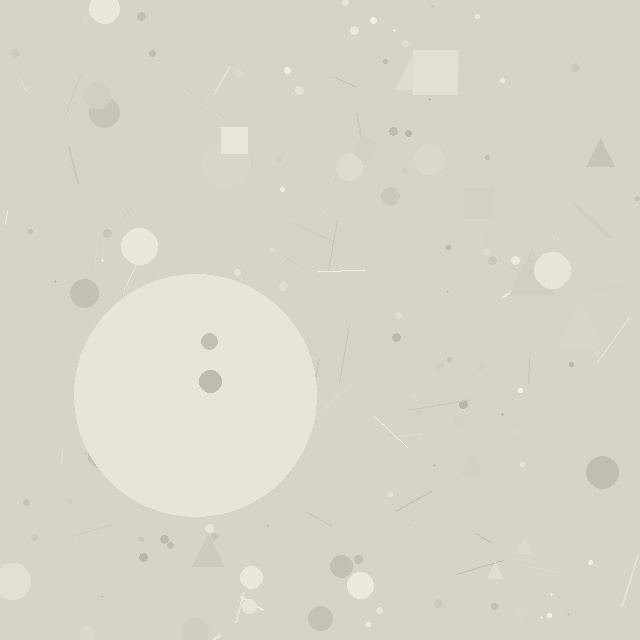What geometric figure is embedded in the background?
A circle is embedded in the background.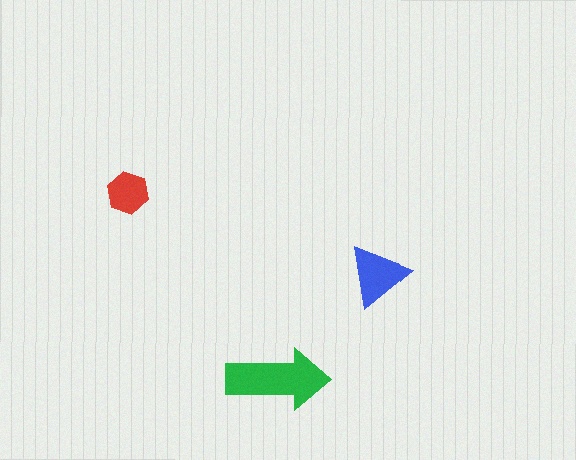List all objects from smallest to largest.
The red hexagon, the blue triangle, the green arrow.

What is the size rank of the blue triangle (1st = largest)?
2nd.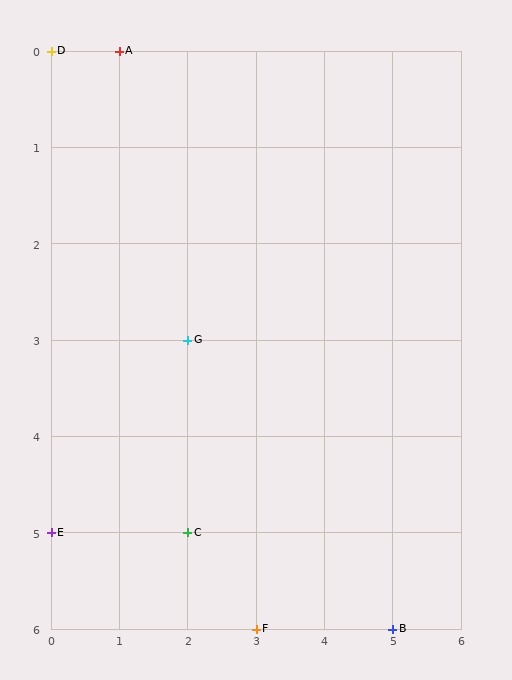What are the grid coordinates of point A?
Point A is at grid coordinates (1, 0).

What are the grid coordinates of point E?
Point E is at grid coordinates (0, 5).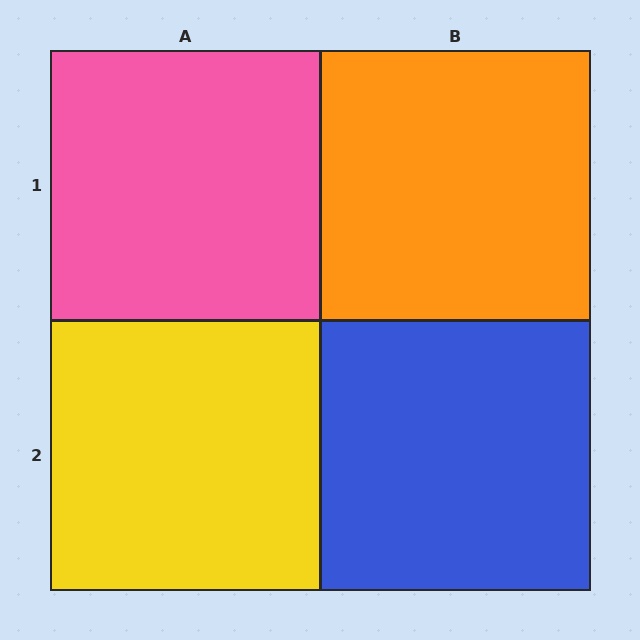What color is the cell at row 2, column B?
Blue.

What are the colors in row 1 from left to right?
Pink, orange.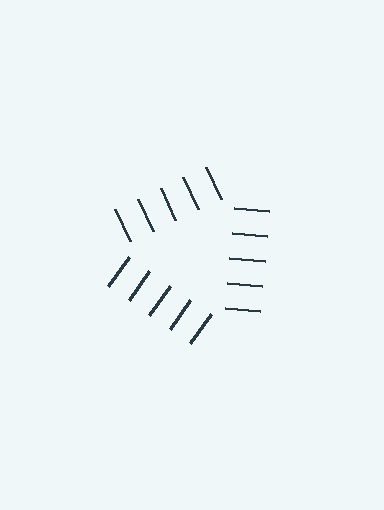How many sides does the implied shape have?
3 sides — the line-ends trace a triangle.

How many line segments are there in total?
15 — 5 along each of the 3 edges.